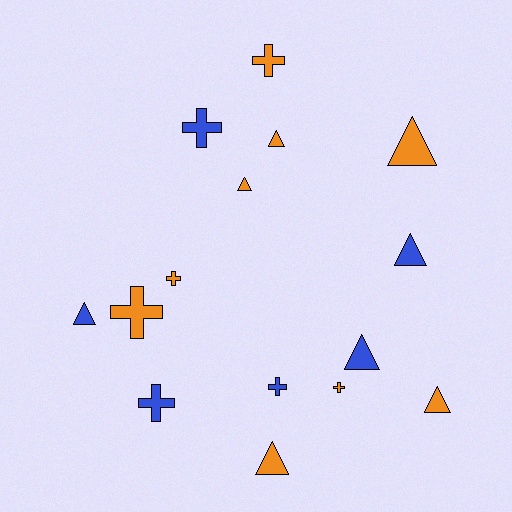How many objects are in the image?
There are 15 objects.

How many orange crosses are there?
There are 4 orange crosses.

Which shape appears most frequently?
Triangle, with 8 objects.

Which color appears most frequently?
Orange, with 9 objects.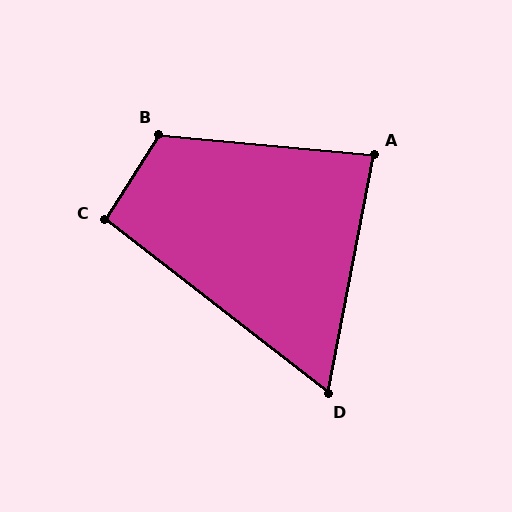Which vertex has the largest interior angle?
B, at approximately 117 degrees.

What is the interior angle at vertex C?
Approximately 96 degrees (obtuse).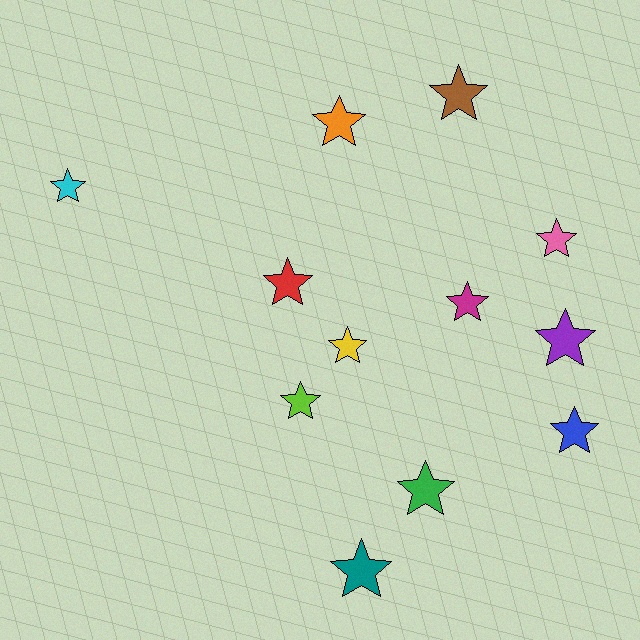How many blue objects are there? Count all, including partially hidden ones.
There is 1 blue object.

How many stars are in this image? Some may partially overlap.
There are 12 stars.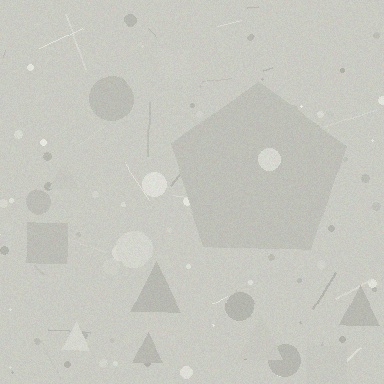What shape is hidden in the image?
A pentagon is hidden in the image.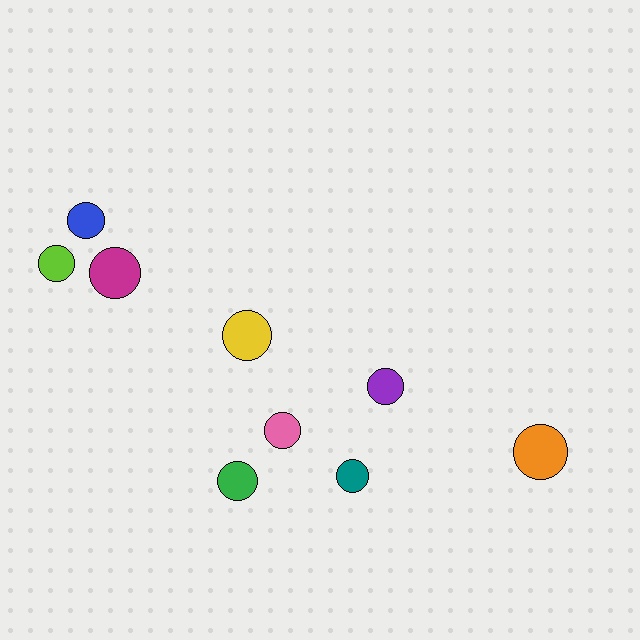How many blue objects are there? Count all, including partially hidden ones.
There is 1 blue object.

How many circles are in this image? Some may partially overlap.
There are 9 circles.